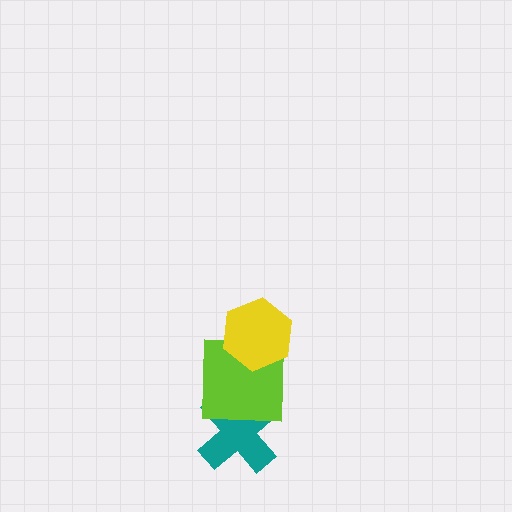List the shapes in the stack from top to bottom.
From top to bottom: the yellow hexagon, the lime square, the teal cross.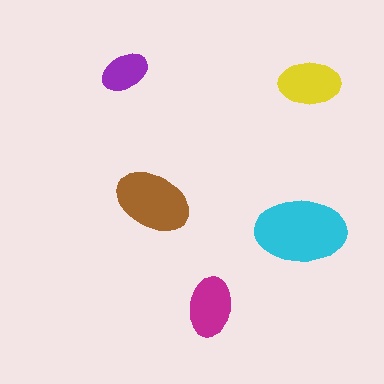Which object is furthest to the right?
The yellow ellipse is rightmost.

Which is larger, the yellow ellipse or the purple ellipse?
The yellow one.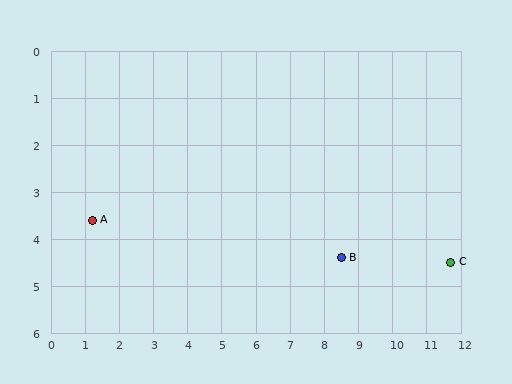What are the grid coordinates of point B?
Point B is at approximately (8.5, 4.4).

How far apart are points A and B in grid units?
Points A and B are about 7.3 grid units apart.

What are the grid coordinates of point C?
Point C is at approximately (11.7, 4.5).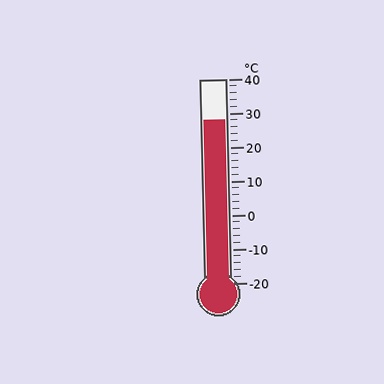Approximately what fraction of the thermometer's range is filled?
The thermometer is filled to approximately 80% of its range.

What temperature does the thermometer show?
The thermometer shows approximately 28°C.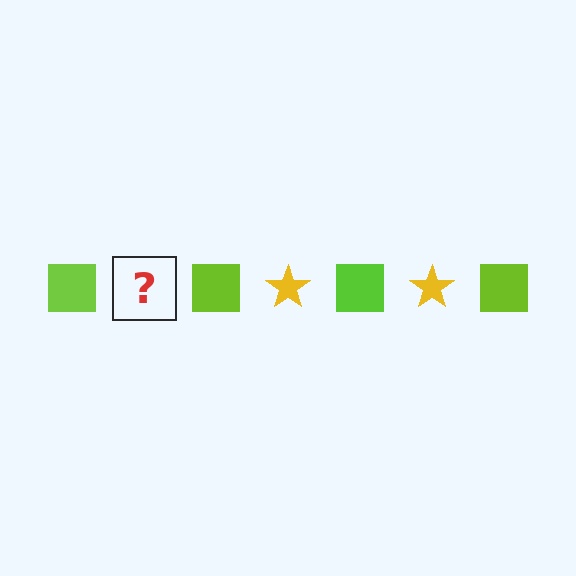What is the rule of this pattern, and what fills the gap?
The rule is that the pattern alternates between lime square and yellow star. The gap should be filled with a yellow star.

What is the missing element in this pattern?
The missing element is a yellow star.